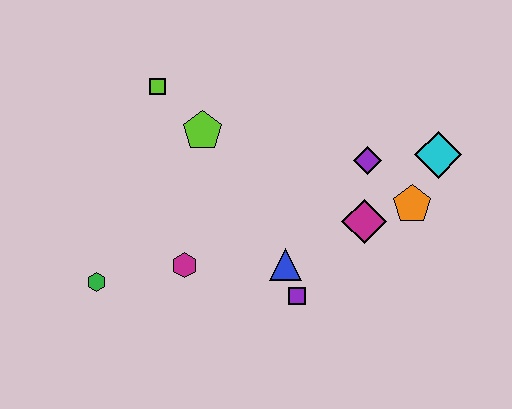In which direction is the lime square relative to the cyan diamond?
The lime square is to the left of the cyan diamond.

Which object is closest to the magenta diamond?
The orange pentagon is closest to the magenta diamond.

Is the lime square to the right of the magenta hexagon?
No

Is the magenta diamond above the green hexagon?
Yes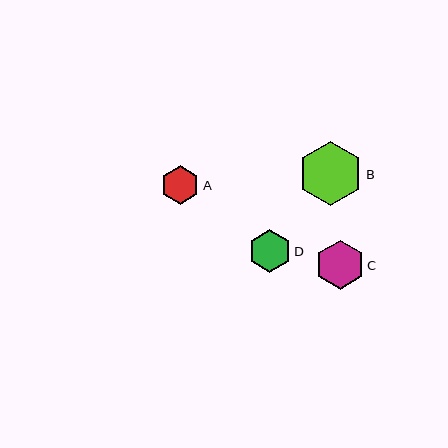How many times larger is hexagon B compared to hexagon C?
Hexagon B is approximately 1.3 times the size of hexagon C.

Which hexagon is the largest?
Hexagon B is the largest with a size of approximately 65 pixels.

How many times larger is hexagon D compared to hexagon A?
Hexagon D is approximately 1.1 times the size of hexagon A.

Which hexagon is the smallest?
Hexagon A is the smallest with a size of approximately 39 pixels.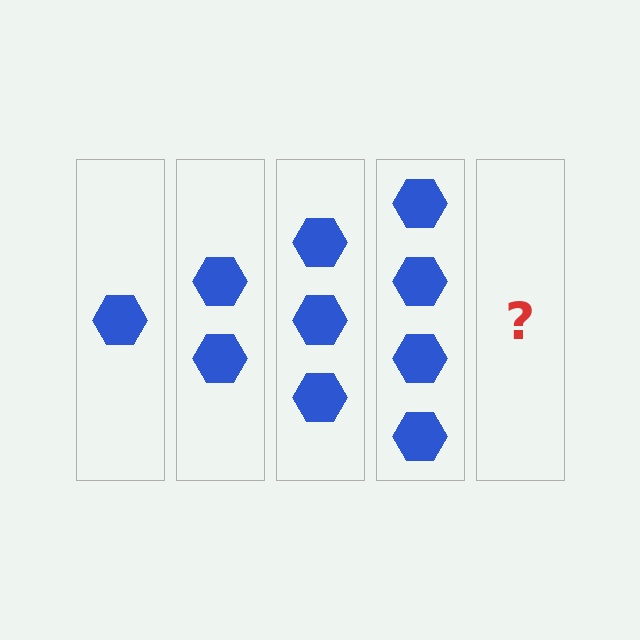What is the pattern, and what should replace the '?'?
The pattern is that each step adds one more hexagon. The '?' should be 5 hexagons.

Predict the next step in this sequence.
The next step is 5 hexagons.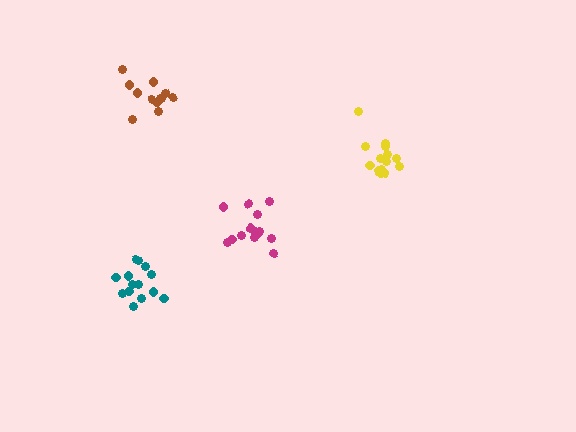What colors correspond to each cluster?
The clusters are colored: brown, yellow, teal, magenta.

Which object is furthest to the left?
The teal cluster is leftmost.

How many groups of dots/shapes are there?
There are 4 groups.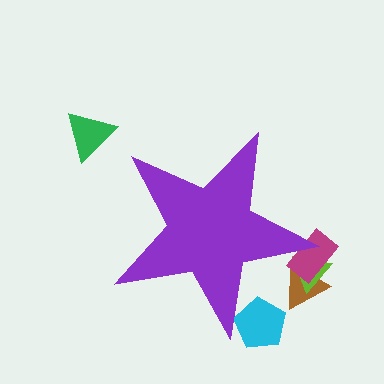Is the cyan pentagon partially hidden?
Yes, the cyan pentagon is partially hidden behind the purple star.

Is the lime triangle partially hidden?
Yes, the lime triangle is partially hidden behind the purple star.